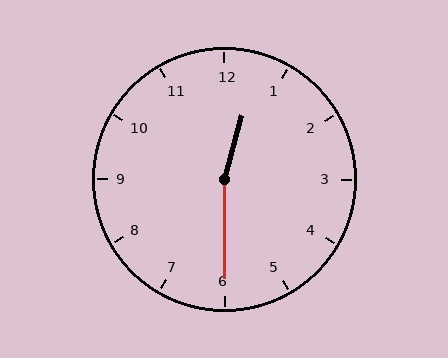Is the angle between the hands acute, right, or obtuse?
It is obtuse.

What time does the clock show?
12:30.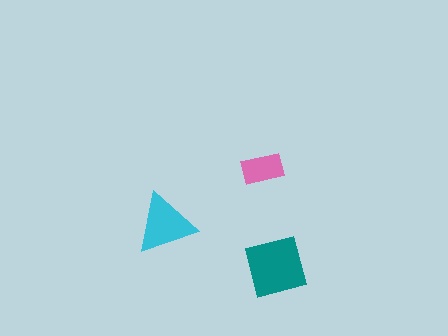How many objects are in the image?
There are 3 objects in the image.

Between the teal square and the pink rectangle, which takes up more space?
The teal square.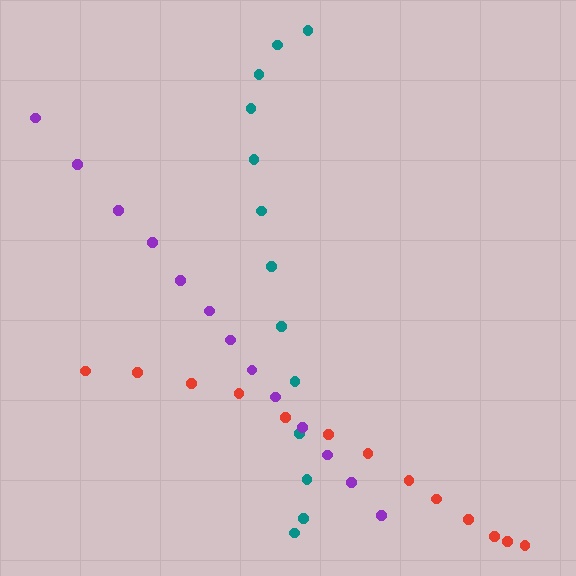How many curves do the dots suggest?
There are 3 distinct paths.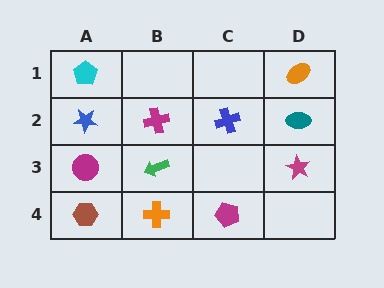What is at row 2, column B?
A magenta cross.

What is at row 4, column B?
An orange cross.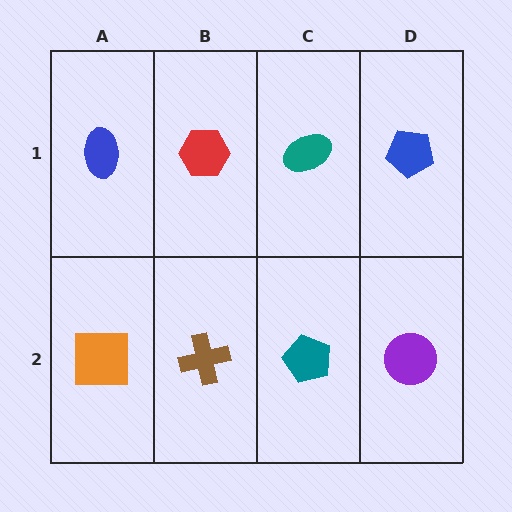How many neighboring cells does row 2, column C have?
3.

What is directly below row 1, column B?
A brown cross.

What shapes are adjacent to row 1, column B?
A brown cross (row 2, column B), a blue ellipse (row 1, column A), a teal ellipse (row 1, column C).